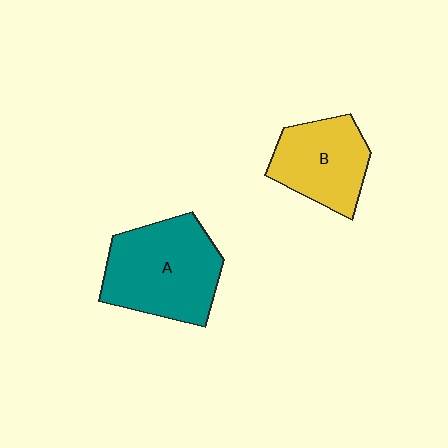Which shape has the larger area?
Shape A (teal).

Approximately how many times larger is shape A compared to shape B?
Approximately 1.4 times.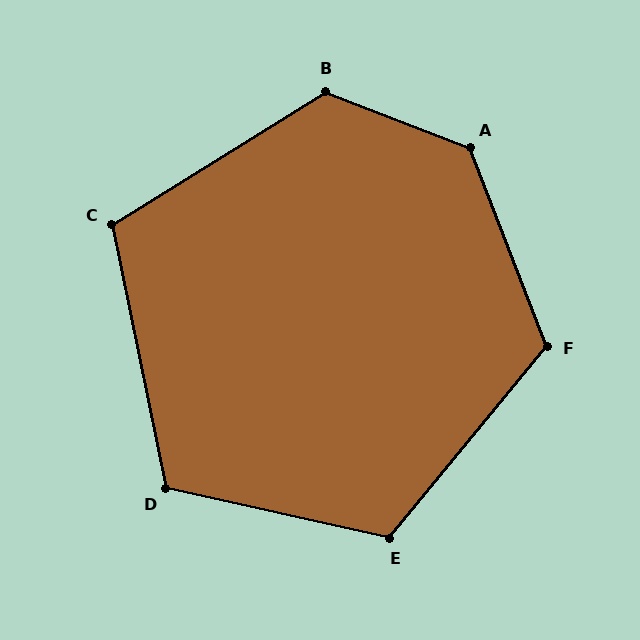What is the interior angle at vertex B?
Approximately 127 degrees (obtuse).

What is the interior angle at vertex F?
Approximately 119 degrees (obtuse).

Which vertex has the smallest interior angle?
C, at approximately 111 degrees.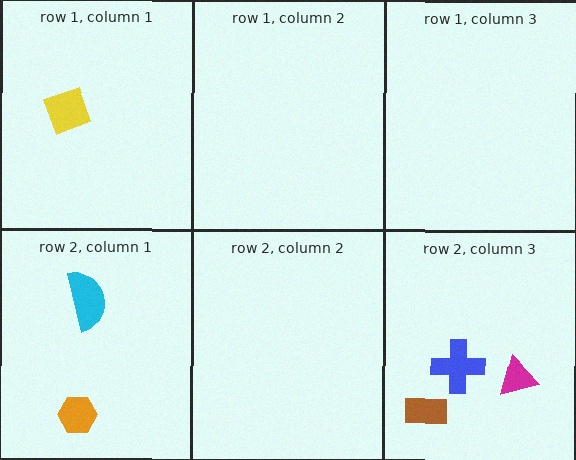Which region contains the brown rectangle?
The row 2, column 3 region.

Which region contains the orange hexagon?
The row 2, column 1 region.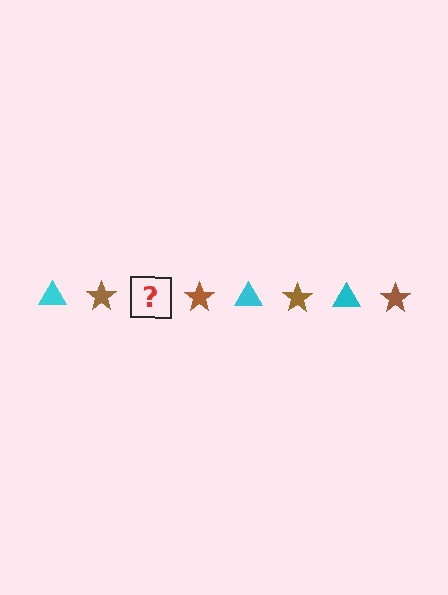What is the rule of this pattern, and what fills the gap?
The rule is that the pattern alternates between cyan triangle and brown star. The gap should be filled with a cyan triangle.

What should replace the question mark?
The question mark should be replaced with a cyan triangle.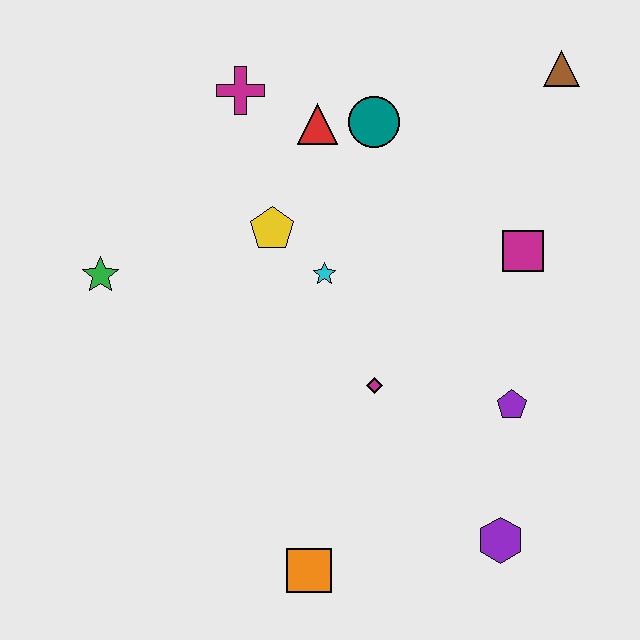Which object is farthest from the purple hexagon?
The magenta cross is farthest from the purple hexagon.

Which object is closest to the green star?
The yellow pentagon is closest to the green star.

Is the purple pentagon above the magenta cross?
No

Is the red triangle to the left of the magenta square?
Yes